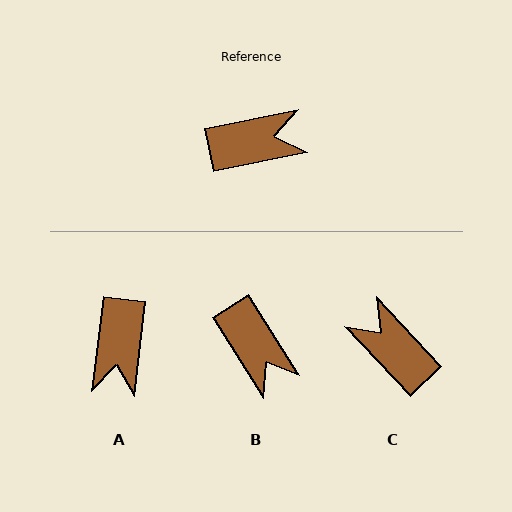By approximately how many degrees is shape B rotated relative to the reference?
Approximately 70 degrees clockwise.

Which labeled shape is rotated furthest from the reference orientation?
C, about 122 degrees away.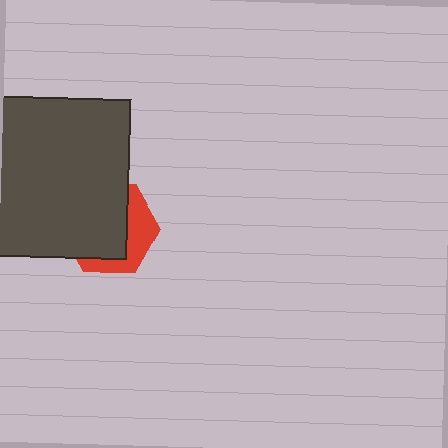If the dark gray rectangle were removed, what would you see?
You would see the complete red hexagon.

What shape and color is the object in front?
The object in front is a dark gray rectangle.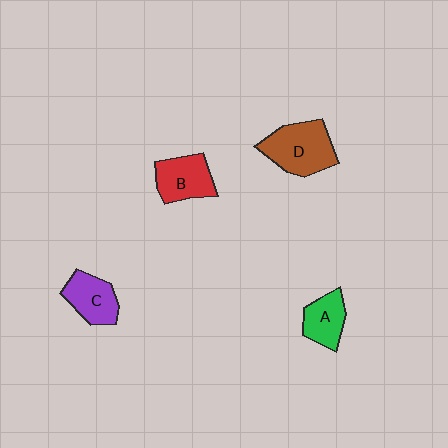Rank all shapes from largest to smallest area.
From largest to smallest: D (brown), B (red), C (purple), A (green).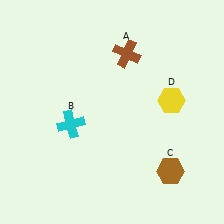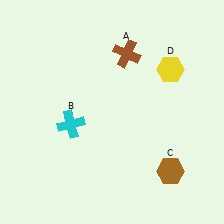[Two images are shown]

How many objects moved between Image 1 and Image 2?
1 object moved between the two images.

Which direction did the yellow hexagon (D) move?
The yellow hexagon (D) moved up.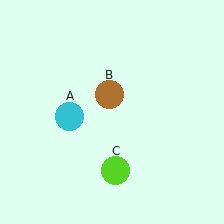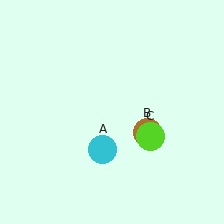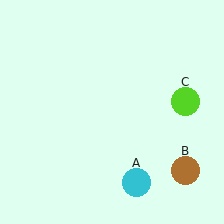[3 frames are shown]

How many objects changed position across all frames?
3 objects changed position: cyan circle (object A), brown circle (object B), lime circle (object C).